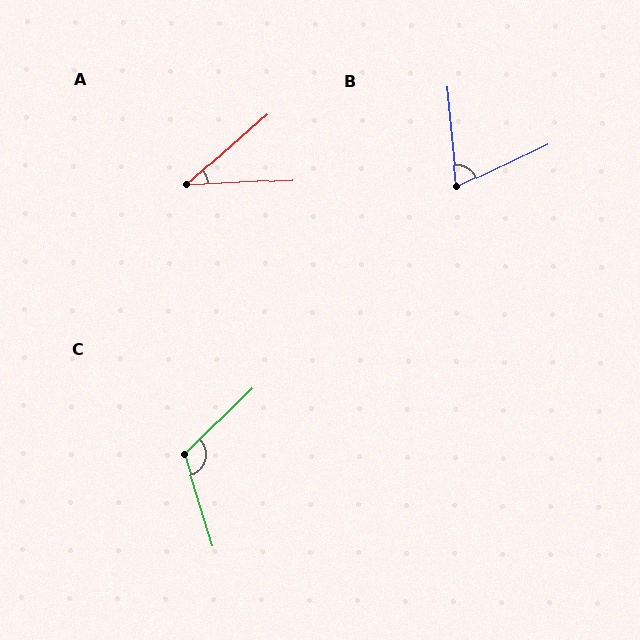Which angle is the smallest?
A, at approximately 38 degrees.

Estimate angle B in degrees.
Approximately 70 degrees.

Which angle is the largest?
C, at approximately 117 degrees.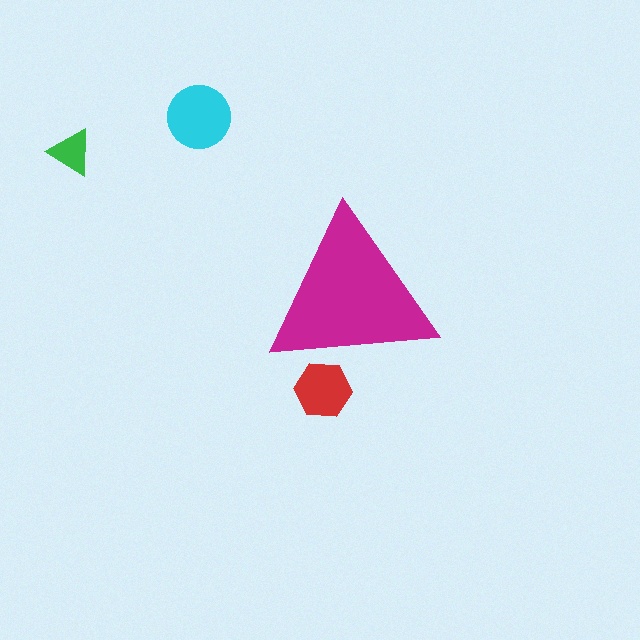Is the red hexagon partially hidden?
Yes, the red hexagon is partially hidden behind the magenta triangle.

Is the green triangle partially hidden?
No, the green triangle is fully visible.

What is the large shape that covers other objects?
A magenta triangle.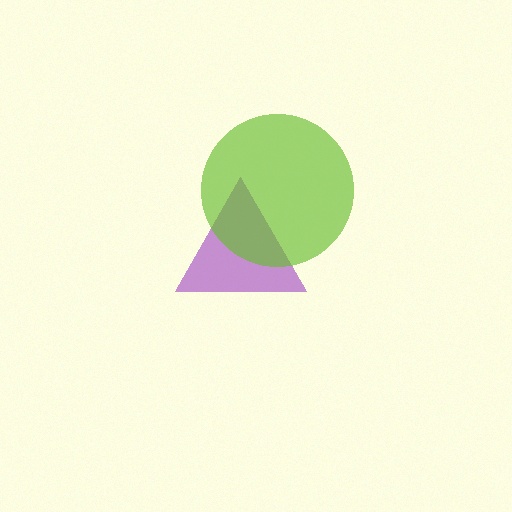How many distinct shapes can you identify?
There are 2 distinct shapes: a purple triangle, a lime circle.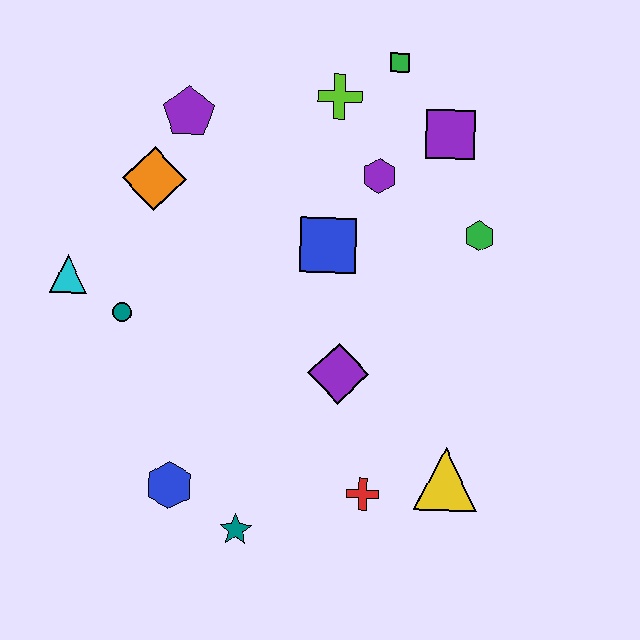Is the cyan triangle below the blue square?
Yes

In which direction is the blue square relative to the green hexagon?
The blue square is to the left of the green hexagon.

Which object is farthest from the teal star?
The green square is farthest from the teal star.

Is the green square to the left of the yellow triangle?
Yes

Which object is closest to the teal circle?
The cyan triangle is closest to the teal circle.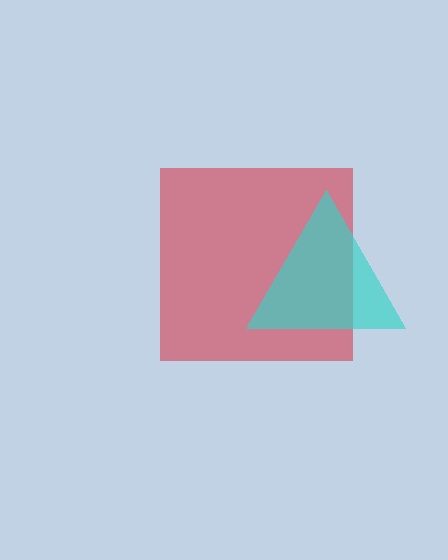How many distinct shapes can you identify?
There are 2 distinct shapes: a red square, a cyan triangle.